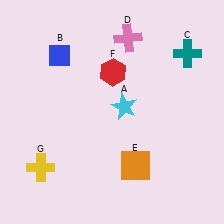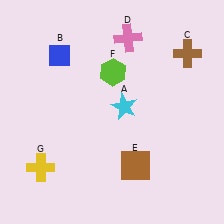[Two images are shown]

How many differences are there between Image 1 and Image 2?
There are 3 differences between the two images.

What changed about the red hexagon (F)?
In Image 1, F is red. In Image 2, it changed to lime.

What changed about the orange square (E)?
In Image 1, E is orange. In Image 2, it changed to brown.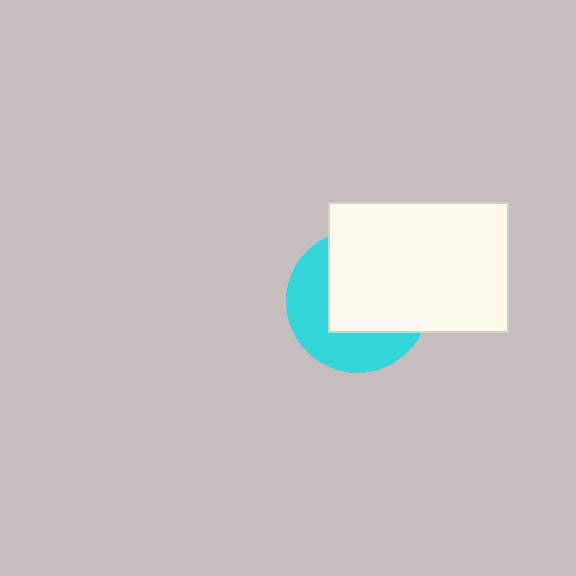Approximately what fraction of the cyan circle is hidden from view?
Roughly 58% of the cyan circle is hidden behind the white rectangle.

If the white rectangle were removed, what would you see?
You would see the complete cyan circle.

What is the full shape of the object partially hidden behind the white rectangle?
The partially hidden object is a cyan circle.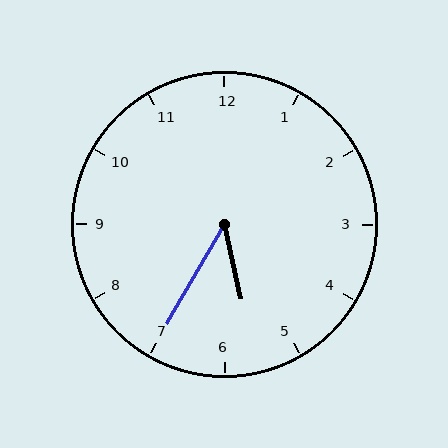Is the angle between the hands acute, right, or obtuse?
It is acute.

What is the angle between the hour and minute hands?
Approximately 42 degrees.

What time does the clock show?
5:35.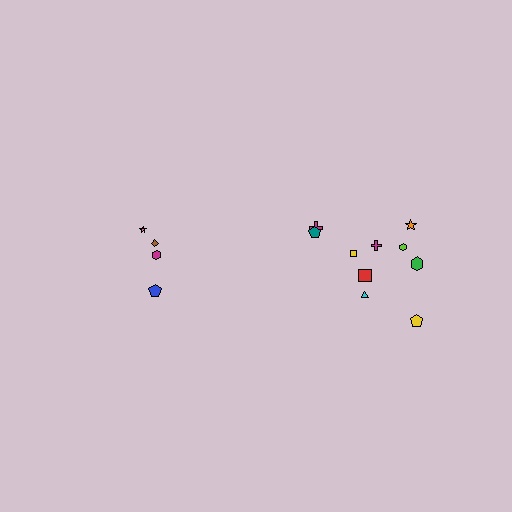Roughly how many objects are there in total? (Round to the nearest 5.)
Roughly 15 objects in total.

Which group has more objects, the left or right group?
The right group.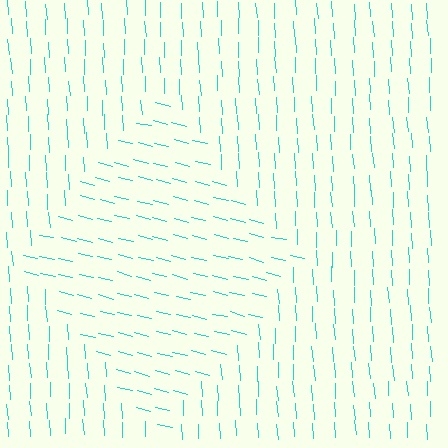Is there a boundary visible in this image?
Yes, there is a texture boundary formed by a change in line orientation.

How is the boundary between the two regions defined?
The boundary is defined purely by a change in line orientation (approximately 73 degrees difference). All lines are the same color and thickness.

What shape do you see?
I see a diamond.